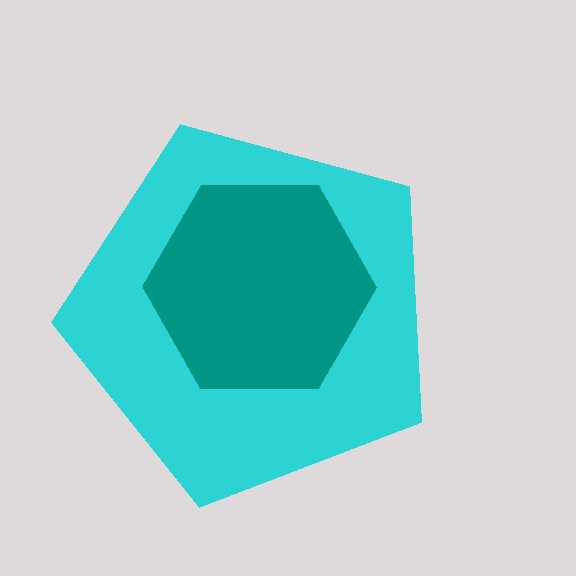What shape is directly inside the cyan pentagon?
The teal hexagon.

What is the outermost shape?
The cyan pentagon.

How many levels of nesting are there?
2.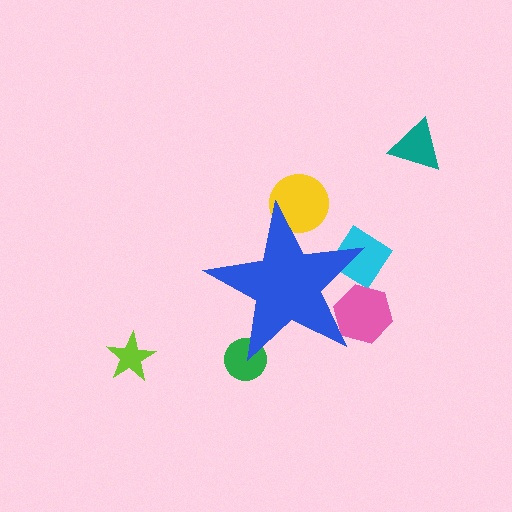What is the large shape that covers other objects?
A blue star.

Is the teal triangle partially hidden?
No, the teal triangle is fully visible.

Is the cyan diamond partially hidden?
Yes, the cyan diamond is partially hidden behind the blue star.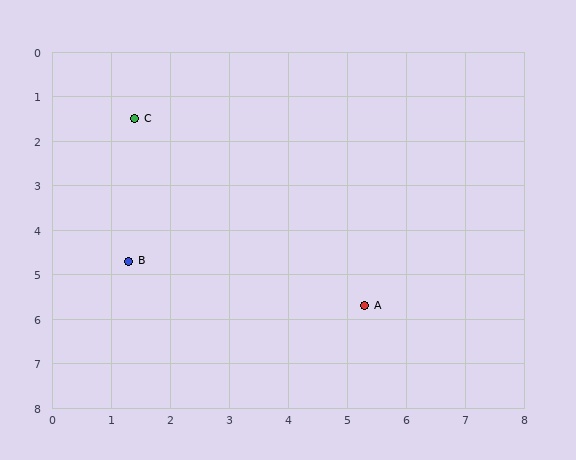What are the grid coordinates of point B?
Point B is at approximately (1.3, 4.7).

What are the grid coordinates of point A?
Point A is at approximately (5.3, 5.7).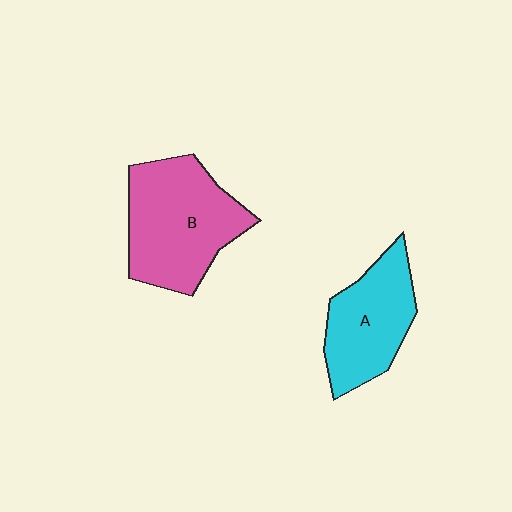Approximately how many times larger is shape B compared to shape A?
Approximately 1.3 times.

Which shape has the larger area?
Shape B (pink).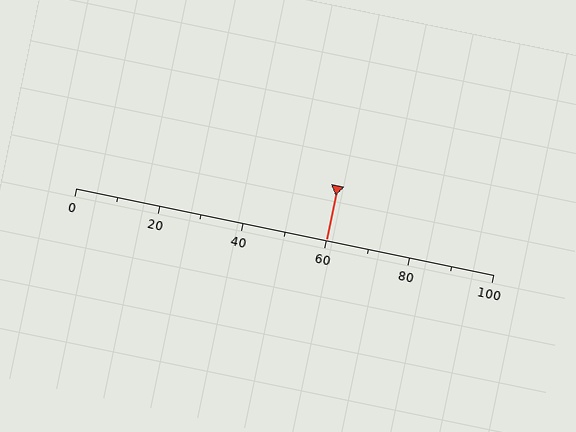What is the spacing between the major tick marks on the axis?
The major ticks are spaced 20 apart.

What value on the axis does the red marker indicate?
The marker indicates approximately 60.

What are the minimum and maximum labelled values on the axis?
The axis runs from 0 to 100.